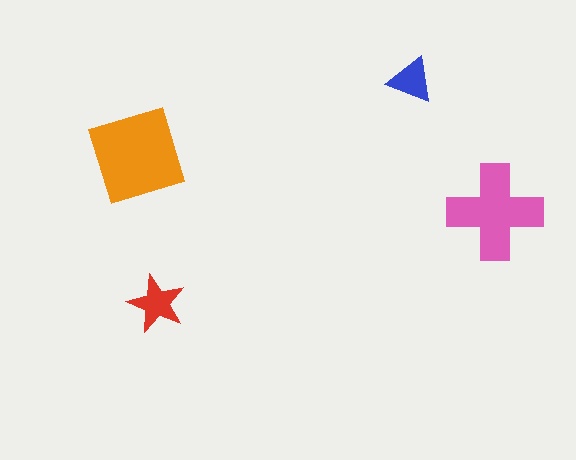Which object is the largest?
The orange diamond.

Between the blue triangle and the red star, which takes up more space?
The red star.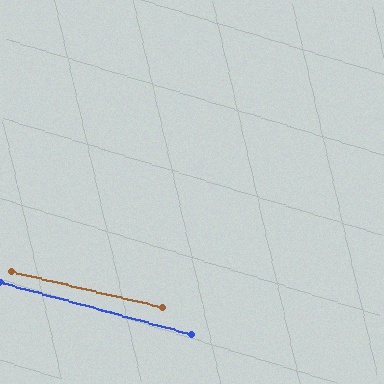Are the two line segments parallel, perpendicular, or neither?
Parallel — their directions differ by only 2.0°.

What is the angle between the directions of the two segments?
Approximately 2 degrees.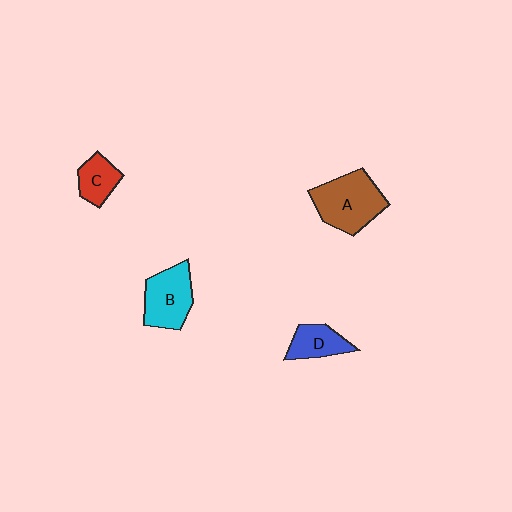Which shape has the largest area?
Shape A (brown).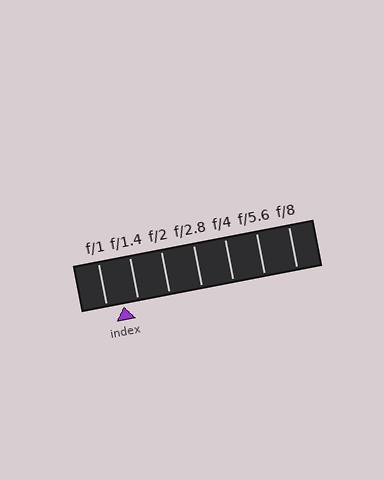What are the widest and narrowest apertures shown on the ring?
The widest aperture shown is f/1 and the narrowest is f/8.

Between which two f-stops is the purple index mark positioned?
The index mark is between f/1 and f/1.4.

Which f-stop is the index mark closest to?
The index mark is closest to f/1.4.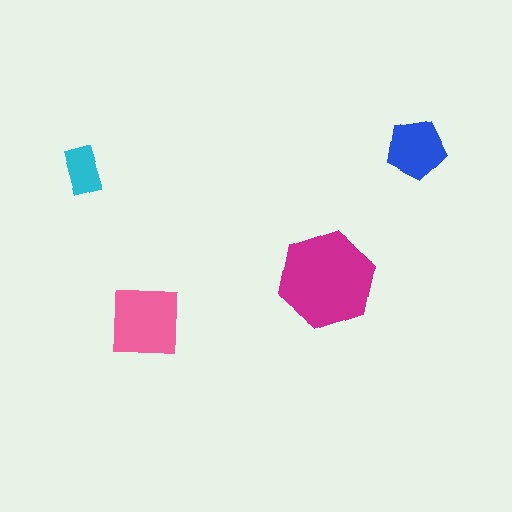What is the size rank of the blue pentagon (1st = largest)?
3rd.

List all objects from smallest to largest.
The cyan rectangle, the blue pentagon, the pink square, the magenta hexagon.